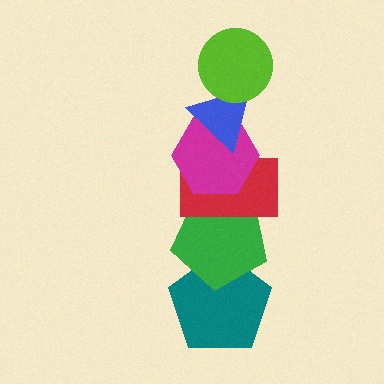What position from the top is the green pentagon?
The green pentagon is 5th from the top.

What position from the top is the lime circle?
The lime circle is 1st from the top.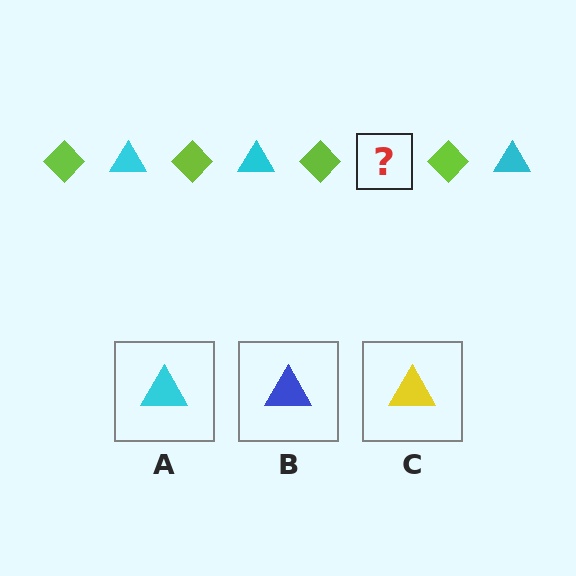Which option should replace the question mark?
Option A.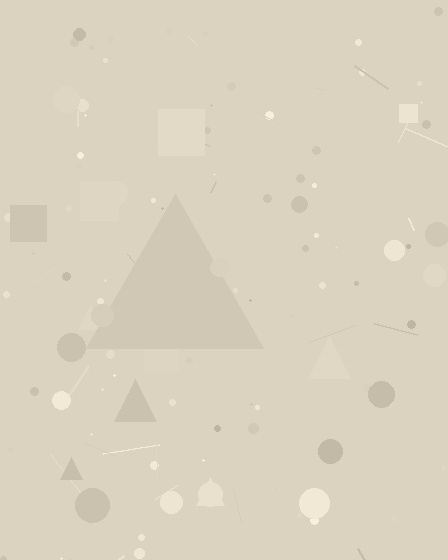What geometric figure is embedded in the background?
A triangle is embedded in the background.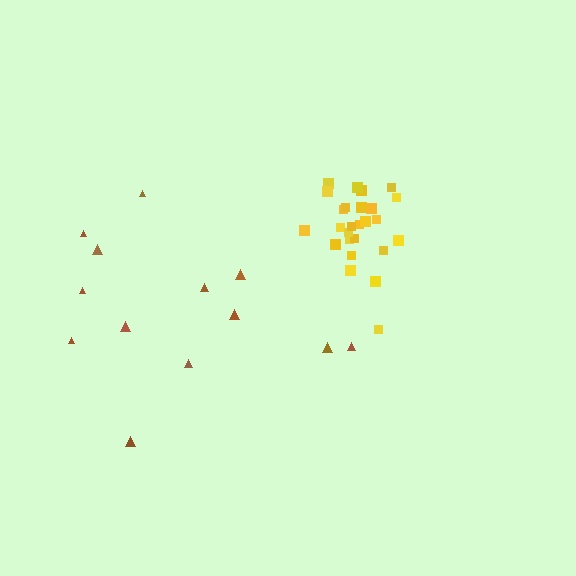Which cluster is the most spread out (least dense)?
Brown.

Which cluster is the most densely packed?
Yellow.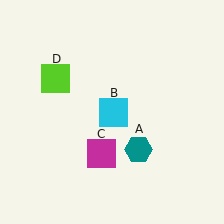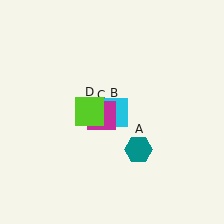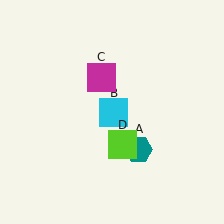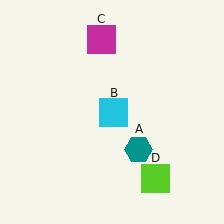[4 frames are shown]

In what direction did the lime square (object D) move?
The lime square (object D) moved down and to the right.